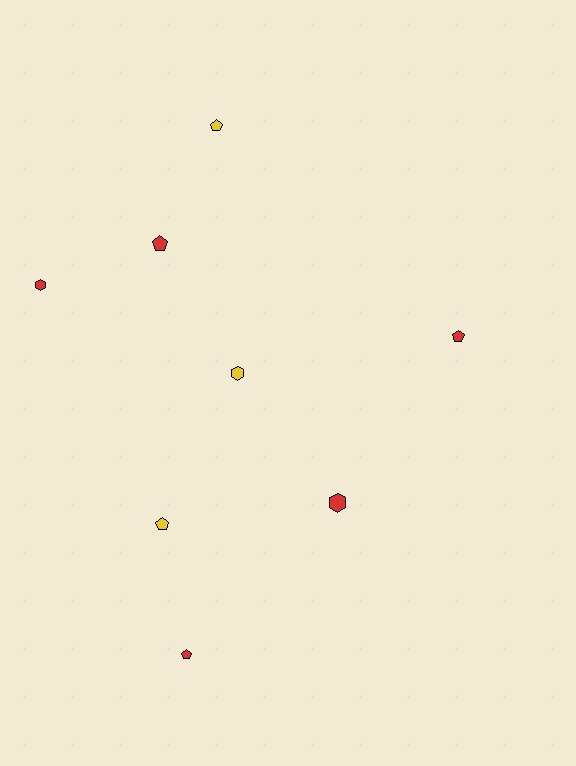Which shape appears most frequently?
Pentagon, with 5 objects.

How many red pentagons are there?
There are 3 red pentagons.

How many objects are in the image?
There are 8 objects.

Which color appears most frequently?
Red, with 5 objects.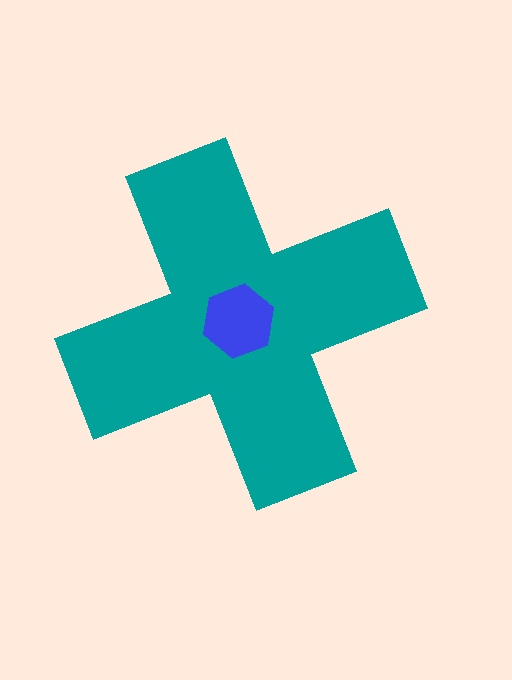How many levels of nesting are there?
2.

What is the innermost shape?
The blue hexagon.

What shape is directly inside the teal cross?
The blue hexagon.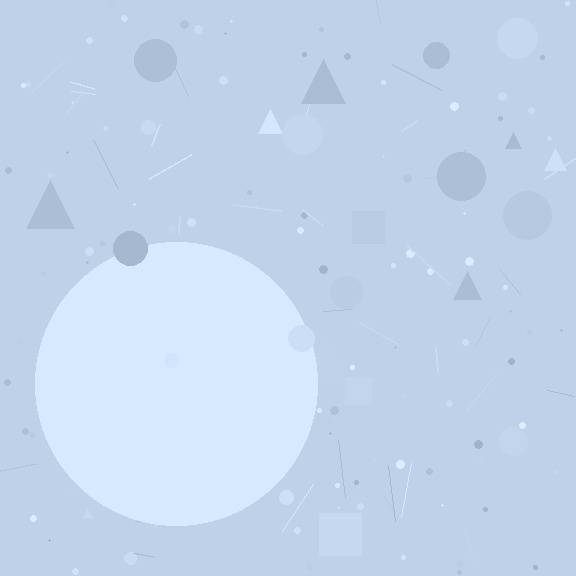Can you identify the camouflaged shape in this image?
The camouflaged shape is a circle.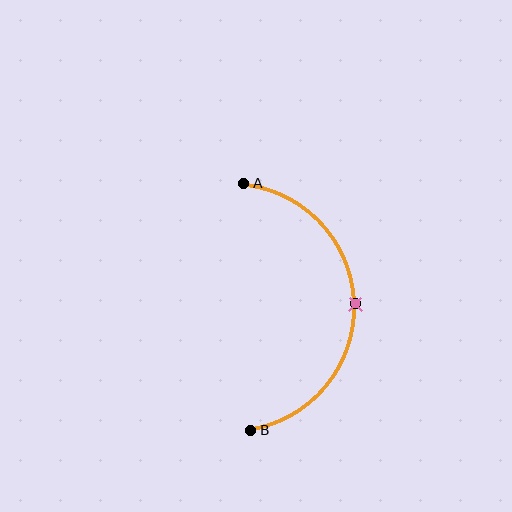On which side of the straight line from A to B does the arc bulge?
The arc bulges to the right of the straight line connecting A and B.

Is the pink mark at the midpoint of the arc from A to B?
Yes. The pink mark lies on the arc at equal arc-length from both A and B — it is the arc midpoint.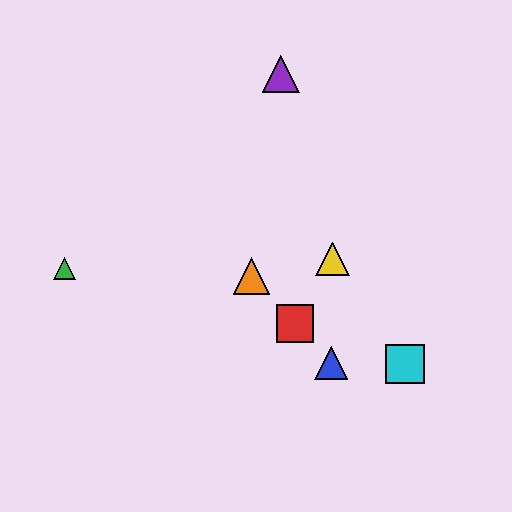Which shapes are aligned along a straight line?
The red square, the blue triangle, the orange triangle are aligned along a straight line.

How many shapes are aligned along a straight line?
3 shapes (the red square, the blue triangle, the orange triangle) are aligned along a straight line.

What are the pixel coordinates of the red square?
The red square is at (295, 323).